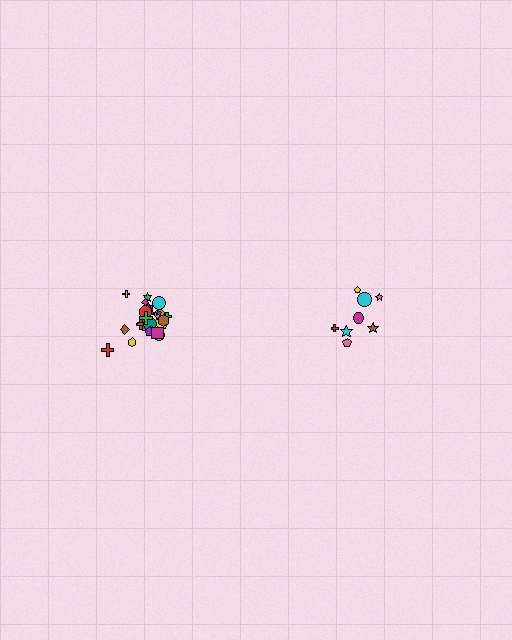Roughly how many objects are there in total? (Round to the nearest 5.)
Roughly 35 objects in total.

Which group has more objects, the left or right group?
The left group.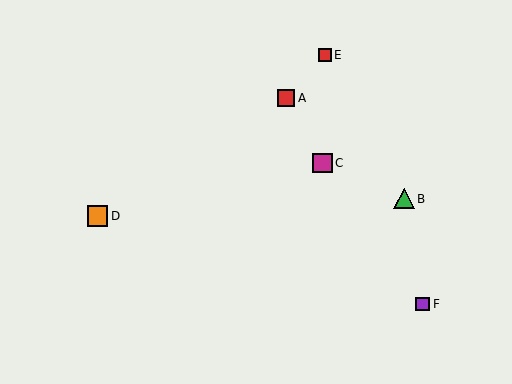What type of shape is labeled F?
Shape F is a purple square.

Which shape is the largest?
The orange square (labeled D) is the largest.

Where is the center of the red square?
The center of the red square is at (286, 98).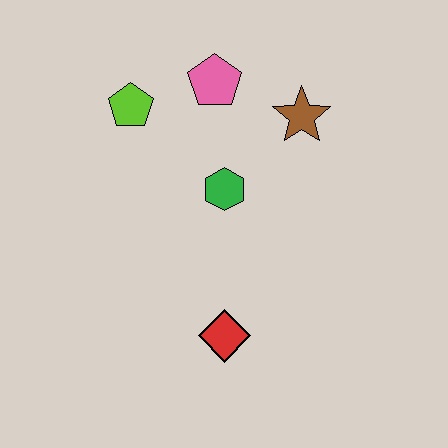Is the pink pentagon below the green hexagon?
No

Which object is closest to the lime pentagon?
The pink pentagon is closest to the lime pentagon.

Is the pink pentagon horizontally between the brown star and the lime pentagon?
Yes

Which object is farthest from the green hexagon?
The red diamond is farthest from the green hexagon.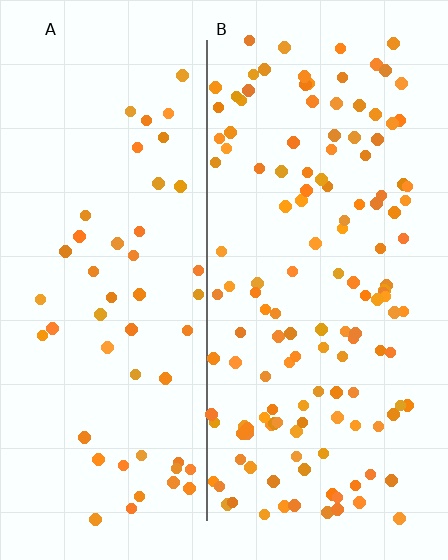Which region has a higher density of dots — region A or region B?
B (the right).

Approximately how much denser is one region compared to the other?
Approximately 2.7× — region B over region A.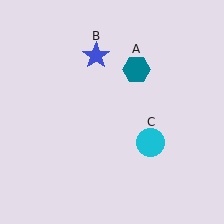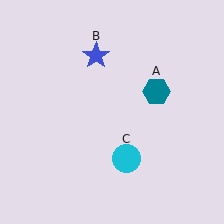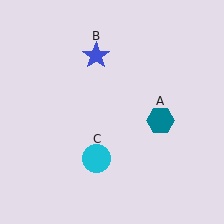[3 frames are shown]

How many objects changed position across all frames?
2 objects changed position: teal hexagon (object A), cyan circle (object C).